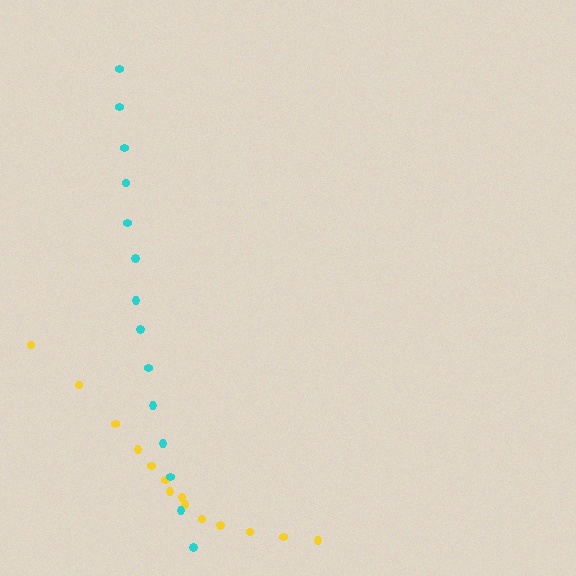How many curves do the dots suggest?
There are 2 distinct paths.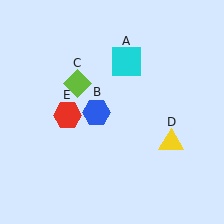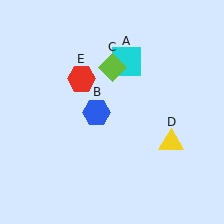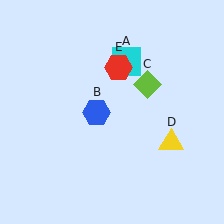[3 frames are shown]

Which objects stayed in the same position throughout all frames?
Cyan square (object A) and blue hexagon (object B) and yellow triangle (object D) remained stationary.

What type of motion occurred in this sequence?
The lime diamond (object C), red hexagon (object E) rotated clockwise around the center of the scene.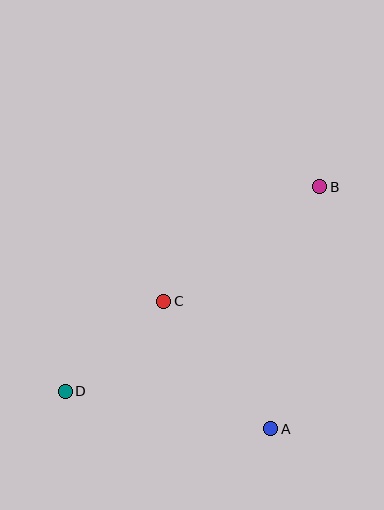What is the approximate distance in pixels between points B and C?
The distance between B and C is approximately 194 pixels.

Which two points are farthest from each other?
Points B and D are farthest from each other.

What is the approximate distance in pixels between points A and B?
The distance between A and B is approximately 247 pixels.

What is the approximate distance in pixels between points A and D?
The distance between A and D is approximately 209 pixels.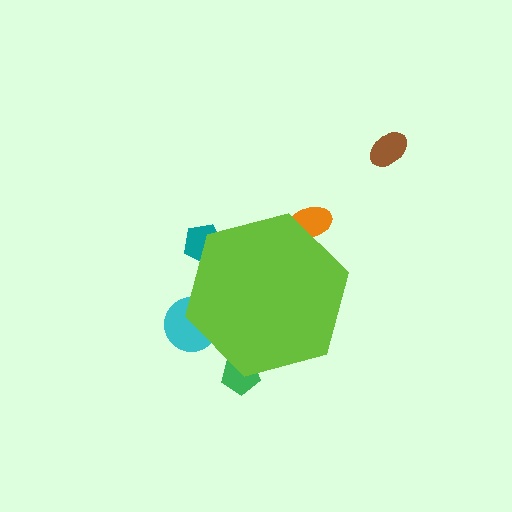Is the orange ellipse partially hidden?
Yes, the orange ellipse is partially hidden behind the lime hexagon.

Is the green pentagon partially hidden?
Yes, the green pentagon is partially hidden behind the lime hexagon.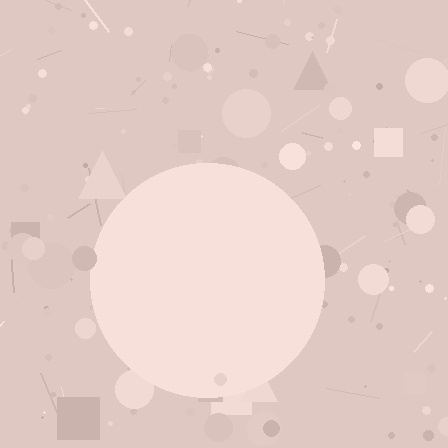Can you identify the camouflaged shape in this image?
The camouflaged shape is a circle.